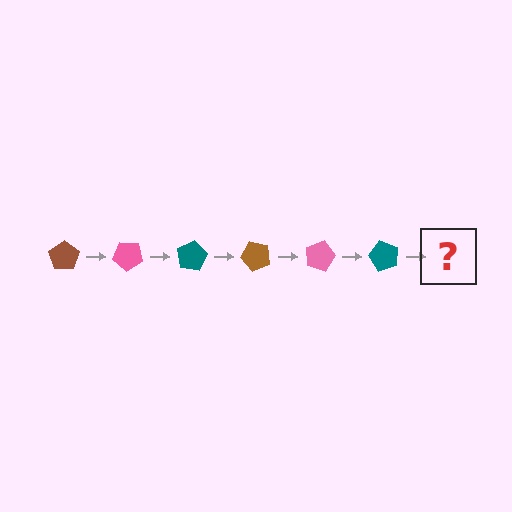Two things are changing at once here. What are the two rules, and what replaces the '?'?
The two rules are that it rotates 40 degrees each step and the color cycles through brown, pink, and teal. The '?' should be a brown pentagon, rotated 240 degrees from the start.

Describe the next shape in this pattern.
It should be a brown pentagon, rotated 240 degrees from the start.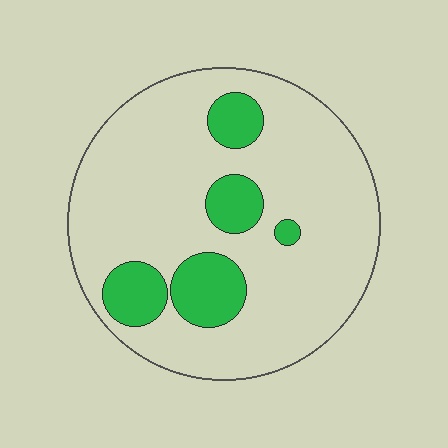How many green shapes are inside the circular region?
5.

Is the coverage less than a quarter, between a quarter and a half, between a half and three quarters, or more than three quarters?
Less than a quarter.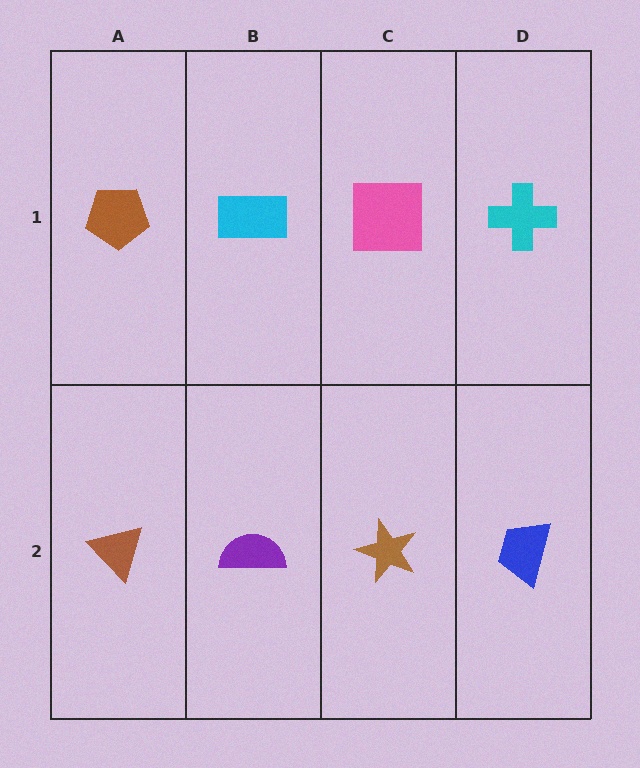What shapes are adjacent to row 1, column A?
A brown triangle (row 2, column A), a cyan rectangle (row 1, column B).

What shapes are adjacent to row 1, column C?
A brown star (row 2, column C), a cyan rectangle (row 1, column B), a cyan cross (row 1, column D).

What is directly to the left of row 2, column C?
A purple semicircle.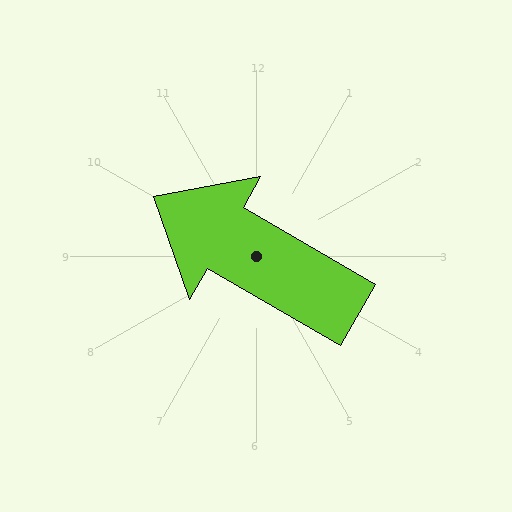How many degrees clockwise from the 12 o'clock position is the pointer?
Approximately 300 degrees.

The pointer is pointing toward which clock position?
Roughly 10 o'clock.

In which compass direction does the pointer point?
Northwest.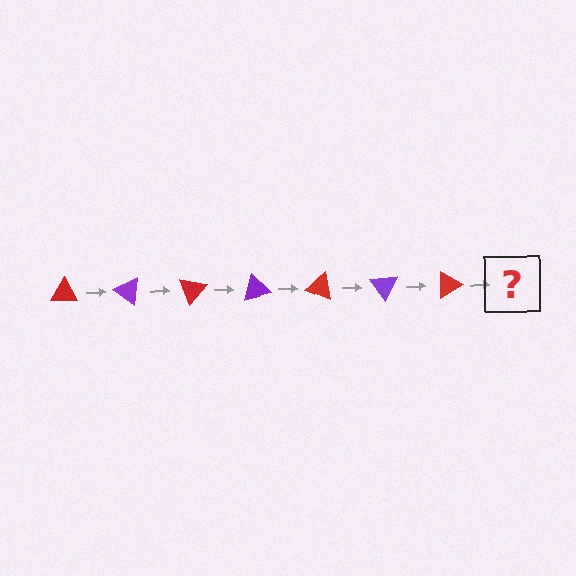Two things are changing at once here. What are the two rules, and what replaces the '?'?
The two rules are that it rotates 35 degrees each step and the color cycles through red and purple. The '?' should be a purple triangle, rotated 245 degrees from the start.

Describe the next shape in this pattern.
It should be a purple triangle, rotated 245 degrees from the start.